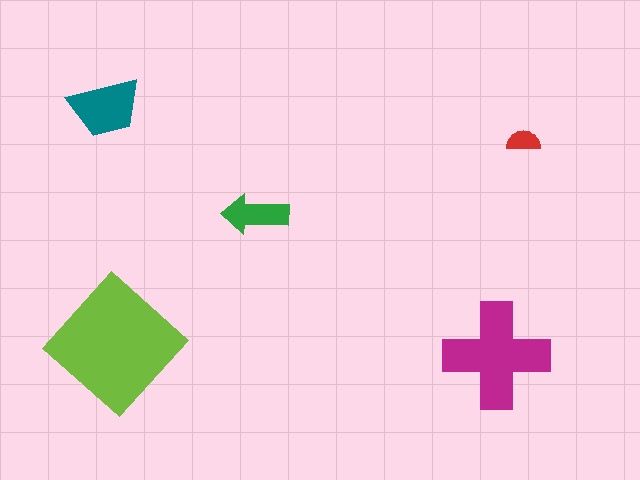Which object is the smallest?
The red semicircle.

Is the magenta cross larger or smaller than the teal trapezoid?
Larger.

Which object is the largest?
The lime diamond.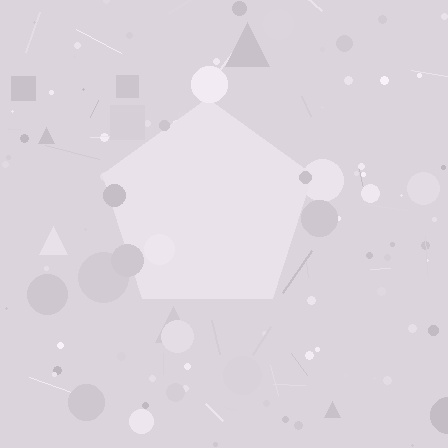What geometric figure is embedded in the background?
A pentagon is embedded in the background.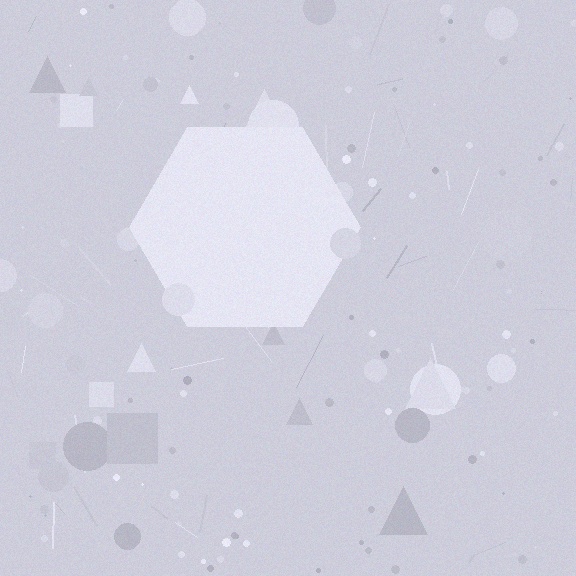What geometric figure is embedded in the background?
A hexagon is embedded in the background.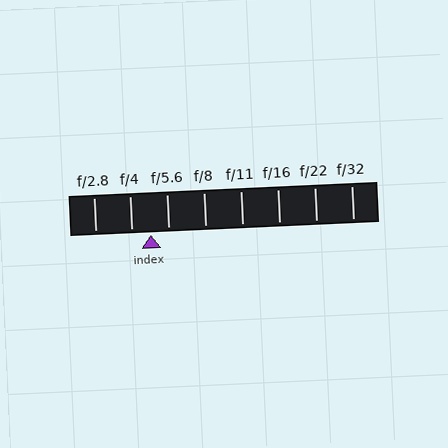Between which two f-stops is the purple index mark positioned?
The index mark is between f/4 and f/5.6.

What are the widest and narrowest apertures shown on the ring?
The widest aperture shown is f/2.8 and the narrowest is f/32.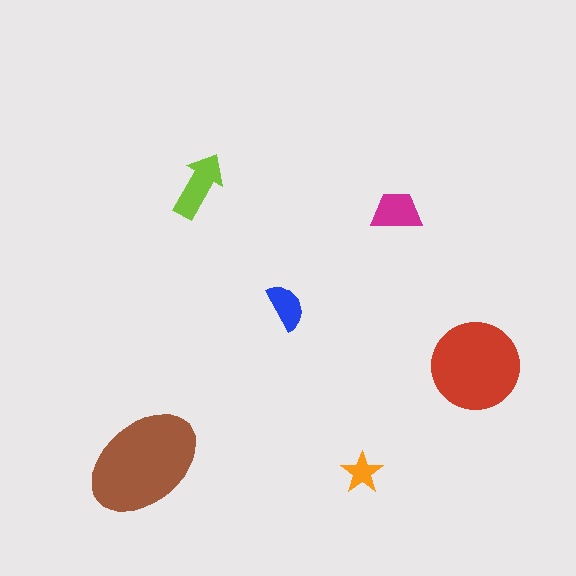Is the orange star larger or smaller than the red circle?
Smaller.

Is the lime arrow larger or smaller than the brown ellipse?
Smaller.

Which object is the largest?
The brown ellipse.